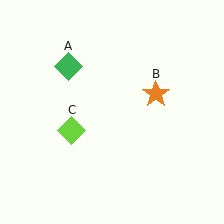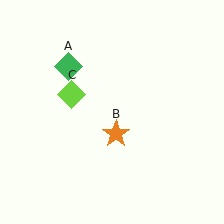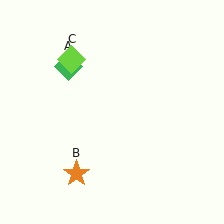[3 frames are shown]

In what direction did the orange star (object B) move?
The orange star (object B) moved down and to the left.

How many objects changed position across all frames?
2 objects changed position: orange star (object B), lime diamond (object C).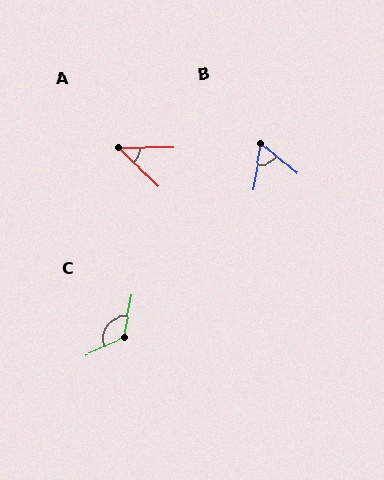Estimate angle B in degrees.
Approximately 59 degrees.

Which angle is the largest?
C, at approximately 124 degrees.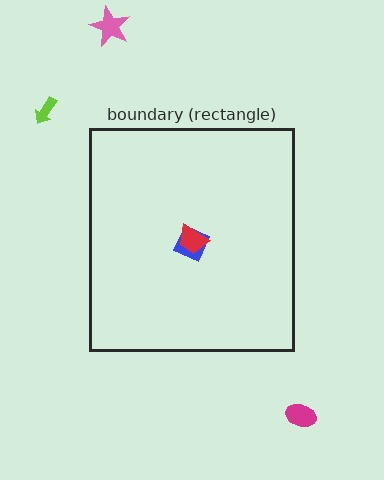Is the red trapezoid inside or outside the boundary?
Inside.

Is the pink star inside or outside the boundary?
Outside.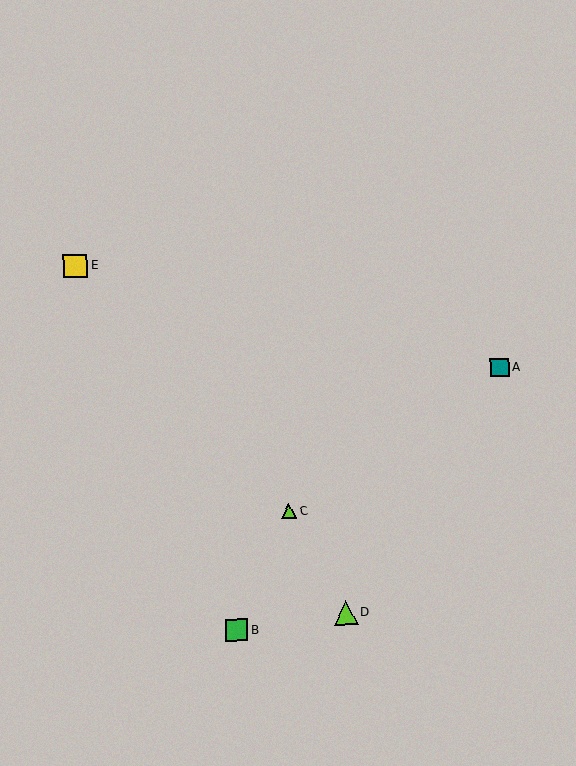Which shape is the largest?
The lime triangle (labeled D) is the largest.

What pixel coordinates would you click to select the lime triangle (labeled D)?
Click at (346, 613) to select the lime triangle D.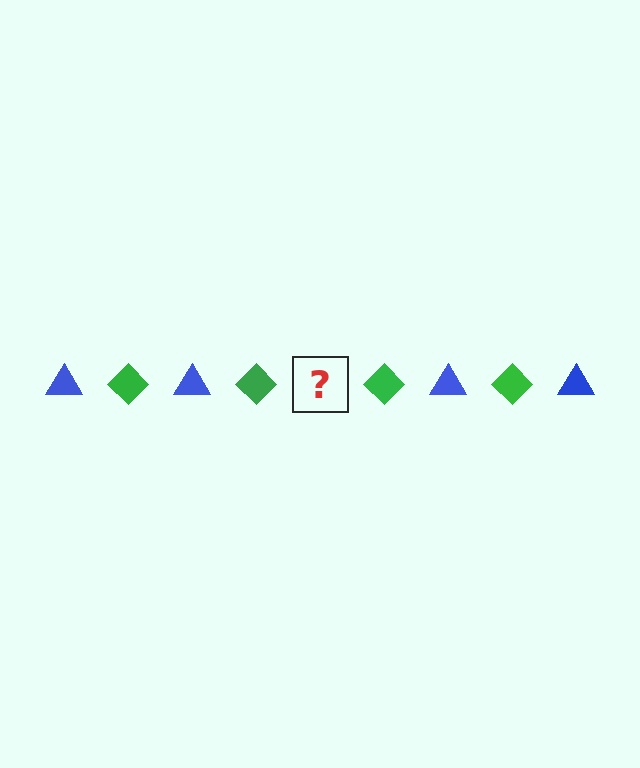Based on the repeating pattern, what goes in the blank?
The blank should be a blue triangle.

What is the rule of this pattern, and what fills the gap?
The rule is that the pattern alternates between blue triangle and green diamond. The gap should be filled with a blue triangle.